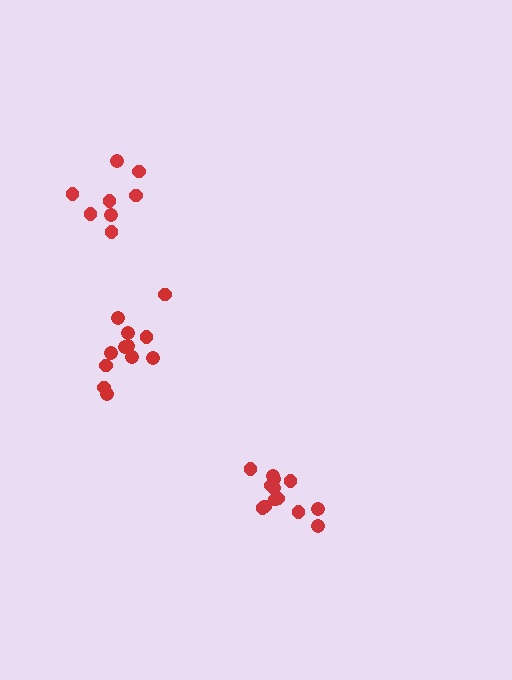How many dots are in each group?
Group 1: 12 dots, Group 2: 13 dots, Group 3: 8 dots (33 total).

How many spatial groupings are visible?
There are 3 spatial groupings.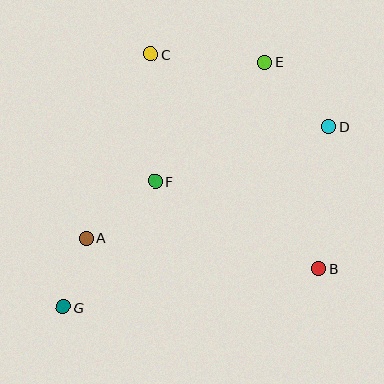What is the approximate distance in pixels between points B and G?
The distance between B and G is approximately 258 pixels.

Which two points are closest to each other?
Points A and G are closest to each other.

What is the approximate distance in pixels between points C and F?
The distance between C and F is approximately 127 pixels.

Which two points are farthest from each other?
Points D and G are farthest from each other.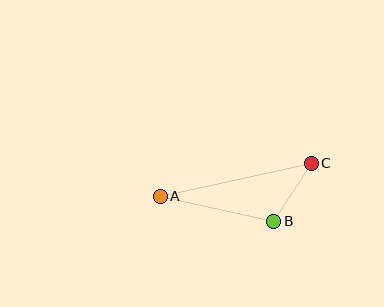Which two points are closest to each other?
Points B and C are closest to each other.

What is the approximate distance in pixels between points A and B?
The distance between A and B is approximately 116 pixels.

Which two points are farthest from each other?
Points A and C are farthest from each other.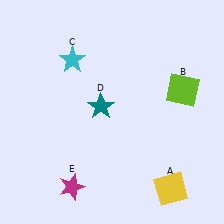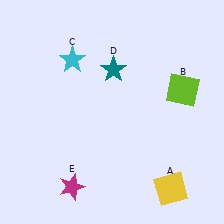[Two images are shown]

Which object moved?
The teal star (D) moved up.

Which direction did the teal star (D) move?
The teal star (D) moved up.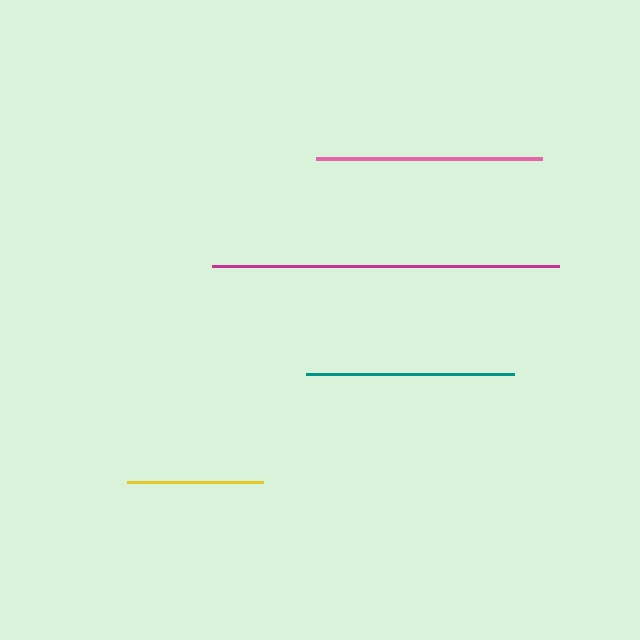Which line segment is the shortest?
The yellow line is the shortest at approximately 136 pixels.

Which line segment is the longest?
The magenta line is the longest at approximately 347 pixels.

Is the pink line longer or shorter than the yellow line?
The pink line is longer than the yellow line.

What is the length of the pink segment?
The pink segment is approximately 226 pixels long.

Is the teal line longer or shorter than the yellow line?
The teal line is longer than the yellow line.